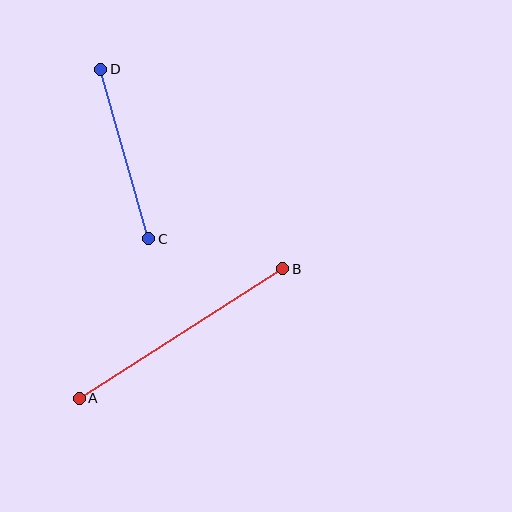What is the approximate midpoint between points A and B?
The midpoint is at approximately (181, 334) pixels.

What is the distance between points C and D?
The distance is approximately 176 pixels.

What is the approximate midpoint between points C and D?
The midpoint is at approximately (125, 154) pixels.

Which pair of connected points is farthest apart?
Points A and B are farthest apart.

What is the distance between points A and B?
The distance is approximately 241 pixels.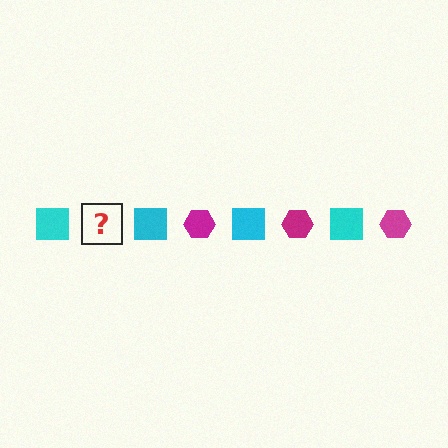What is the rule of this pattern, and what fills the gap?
The rule is that the pattern alternates between cyan square and magenta hexagon. The gap should be filled with a magenta hexagon.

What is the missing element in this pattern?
The missing element is a magenta hexagon.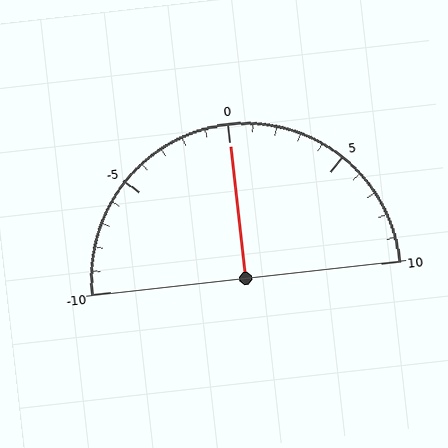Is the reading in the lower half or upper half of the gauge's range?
The reading is in the upper half of the range (-10 to 10).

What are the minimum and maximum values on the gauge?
The gauge ranges from -10 to 10.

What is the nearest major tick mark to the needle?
The nearest major tick mark is 0.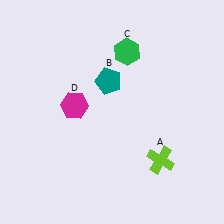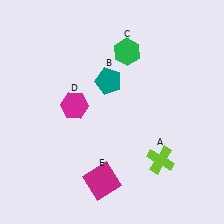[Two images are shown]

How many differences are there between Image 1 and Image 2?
There is 1 difference between the two images.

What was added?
A magenta square (E) was added in Image 2.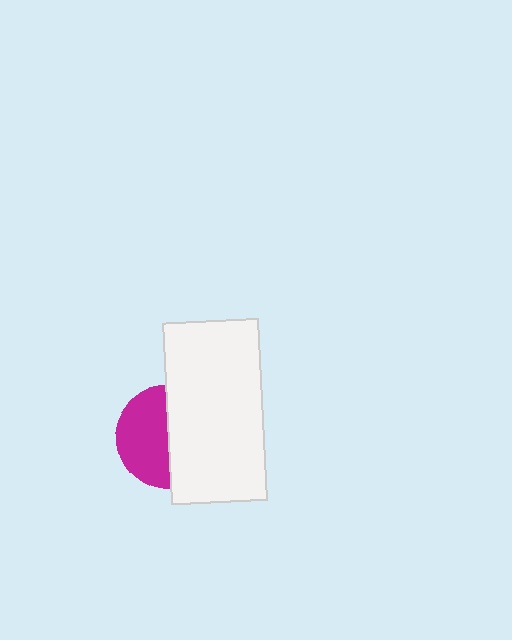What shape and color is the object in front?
The object in front is a white rectangle.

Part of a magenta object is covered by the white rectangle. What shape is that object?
It is a circle.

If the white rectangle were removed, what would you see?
You would see the complete magenta circle.